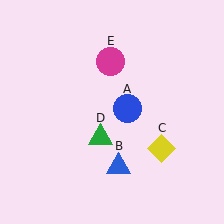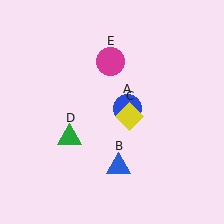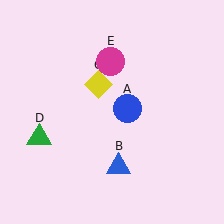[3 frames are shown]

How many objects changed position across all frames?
2 objects changed position: yellow diamond (object C), green triangle (object D).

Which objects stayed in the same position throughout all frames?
Blue circle (object A) and blue triangle (object B) and magenta circle (object E) remained stationary.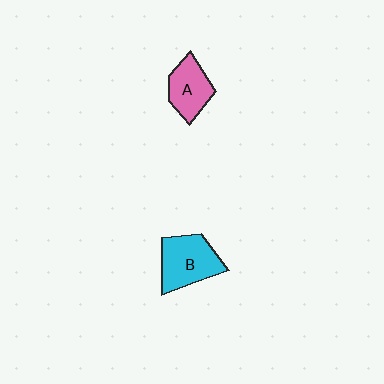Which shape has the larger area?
Shape B (cyan).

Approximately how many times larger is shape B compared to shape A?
Approximately 1.4 times.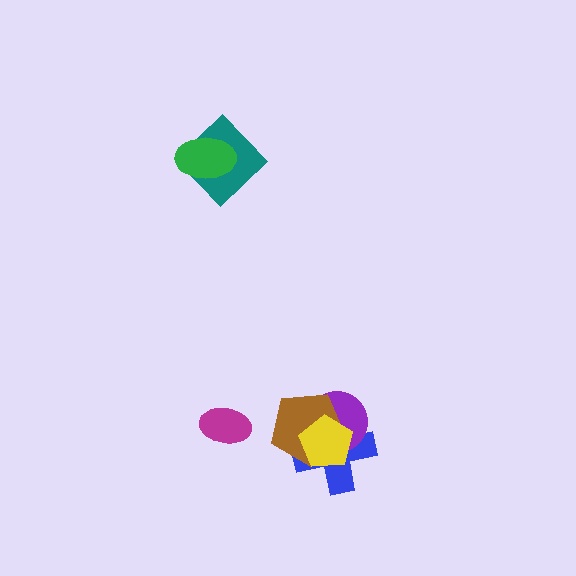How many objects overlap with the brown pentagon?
3 objects overlap with the brown pentagon.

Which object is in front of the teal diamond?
The green ellipse is in front of the teal diamond.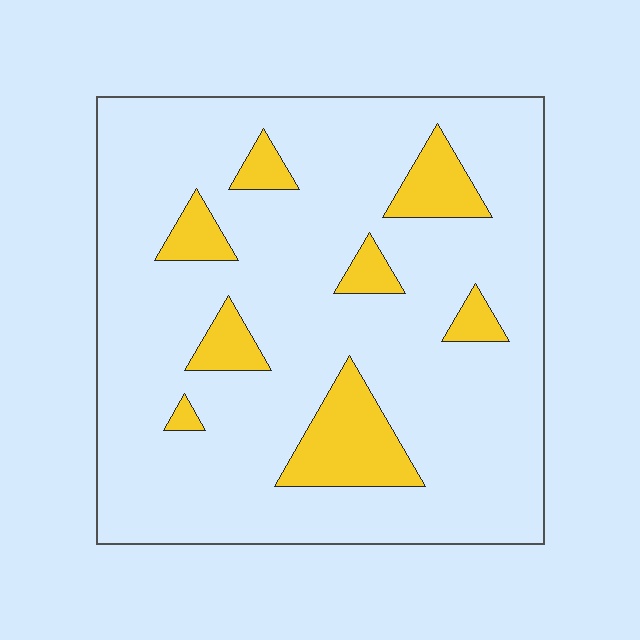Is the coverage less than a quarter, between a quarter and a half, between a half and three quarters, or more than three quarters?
Less than a quarter.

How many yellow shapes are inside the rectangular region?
8.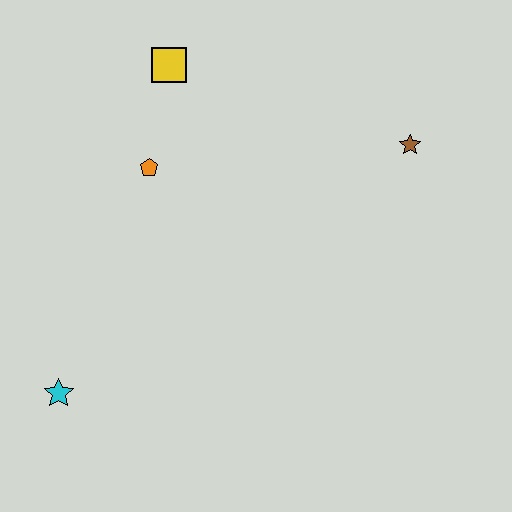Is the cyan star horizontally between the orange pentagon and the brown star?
No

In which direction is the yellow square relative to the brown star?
The yellow square is to the left of the brown star.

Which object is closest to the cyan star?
The orange pentagon is closest to the cyan star.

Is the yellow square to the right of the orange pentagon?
Yes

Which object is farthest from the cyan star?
The brown star is farthest from the cyan star.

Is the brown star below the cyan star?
No